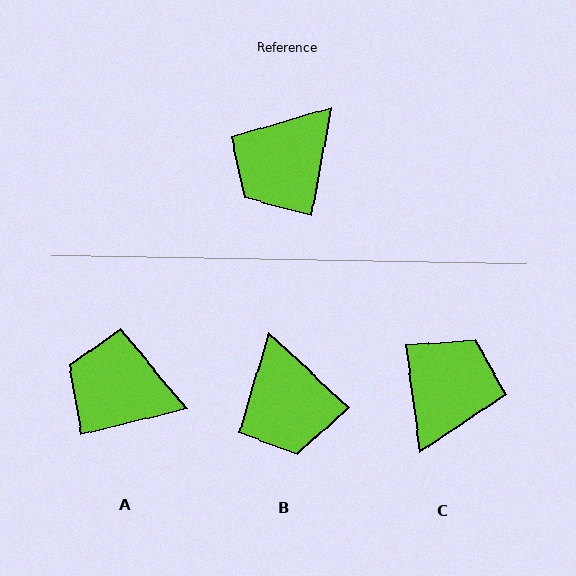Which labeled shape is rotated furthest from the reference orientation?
C, about 162 degrees away.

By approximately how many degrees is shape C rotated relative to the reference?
Approximately 162 degrees clockwise.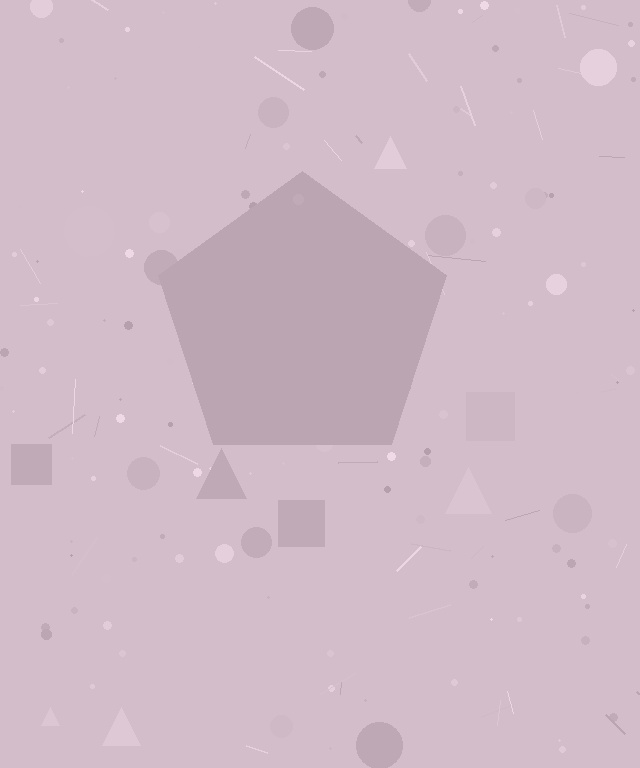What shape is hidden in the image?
A pentagon is hidden in the image.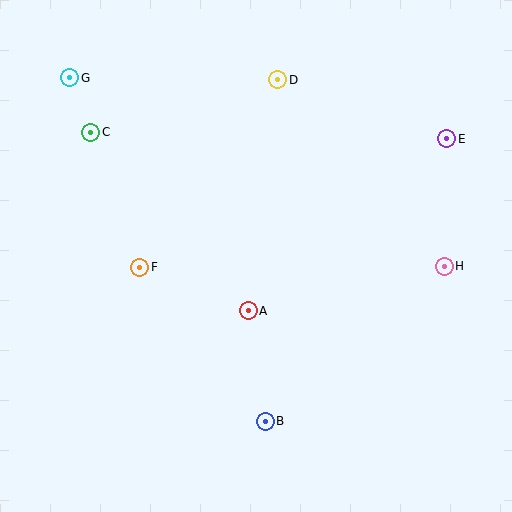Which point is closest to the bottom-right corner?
Point H is closest to the bottom-right corner.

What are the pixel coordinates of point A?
Point A is at (248, 311).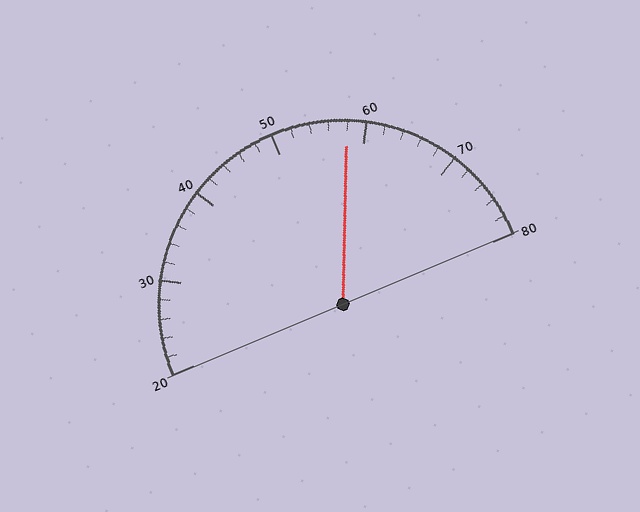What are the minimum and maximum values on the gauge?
The gauge ranges from 20 to 80.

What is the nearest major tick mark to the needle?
The nearest major tick mark is 60.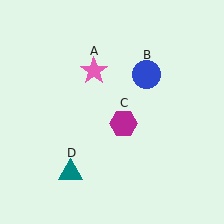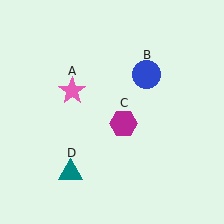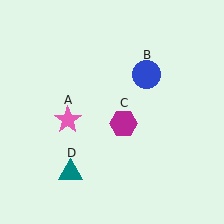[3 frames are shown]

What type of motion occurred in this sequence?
The pink star (object A) rotated counterclockwise around the center of the scene.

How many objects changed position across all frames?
1 object changed position: pink star (object A).